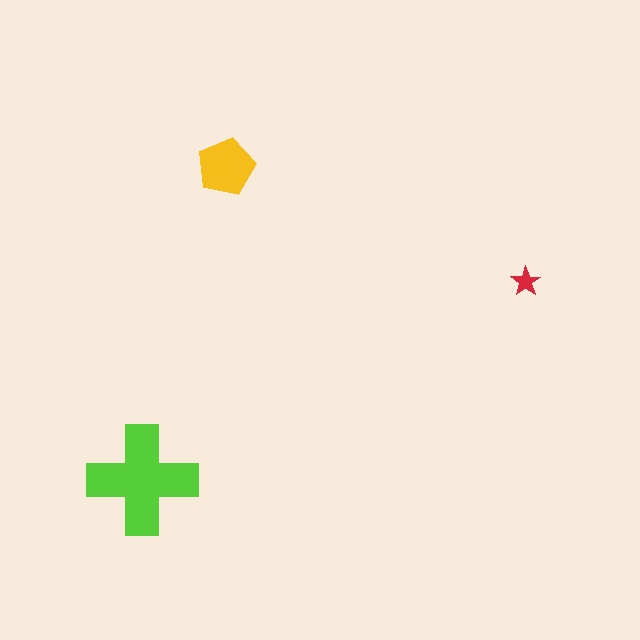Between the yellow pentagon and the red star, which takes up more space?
The yellow pentagon.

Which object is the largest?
The lime cross.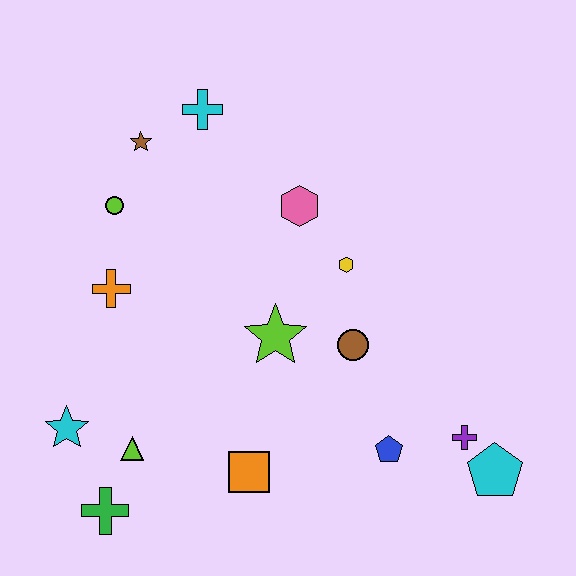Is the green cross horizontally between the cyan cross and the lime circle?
No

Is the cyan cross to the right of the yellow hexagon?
No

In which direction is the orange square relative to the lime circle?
The orange square is below the lime circle.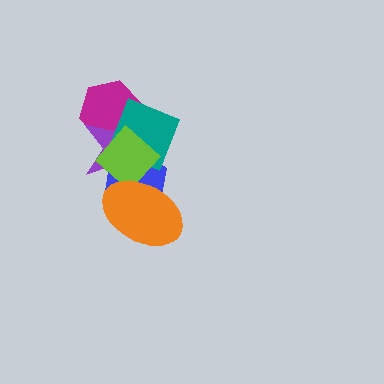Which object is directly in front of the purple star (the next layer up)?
The blue hexagon is directly in front of the purple star.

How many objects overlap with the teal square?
4 objects overlap with the teal square.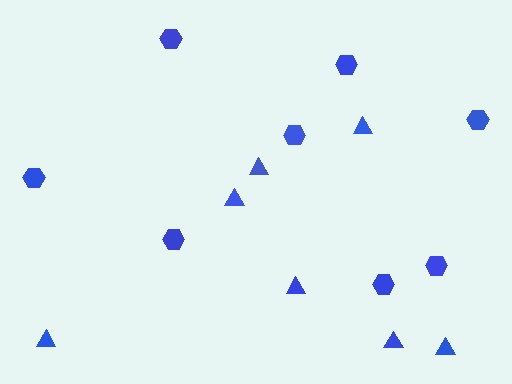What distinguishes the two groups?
There are 2 groups: one group of hexagons (8) and one group of triangles (7).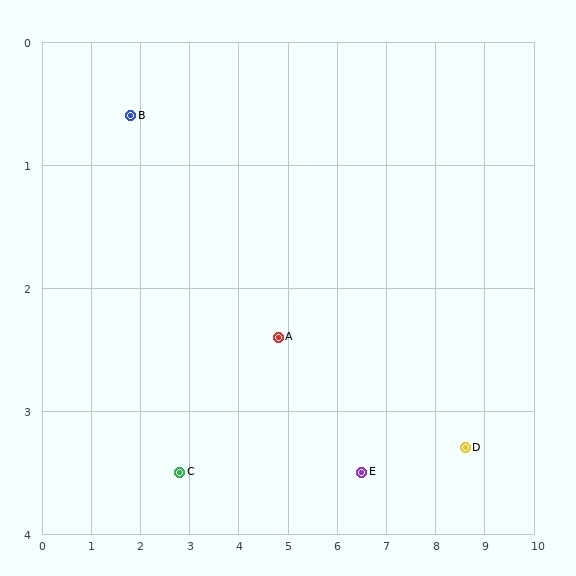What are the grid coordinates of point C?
Point C is at approximately (2.8, 3.5).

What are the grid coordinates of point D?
Point D is at approximately (8.6, 3.3).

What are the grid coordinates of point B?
Point B is at approximately (1.8, 0.6).